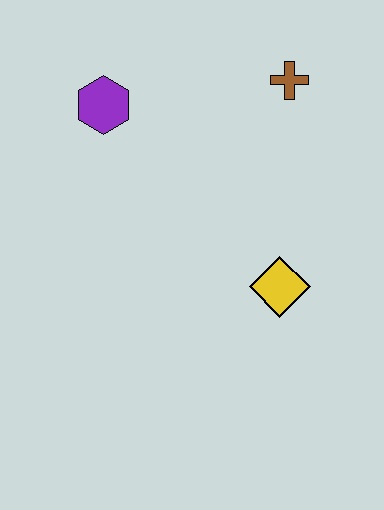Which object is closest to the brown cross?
The purple hexagon is closest to the brown cross.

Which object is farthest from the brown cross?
The yellow diamond is farthest from the brown cross.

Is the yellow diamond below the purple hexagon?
Yes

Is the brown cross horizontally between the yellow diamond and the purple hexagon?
No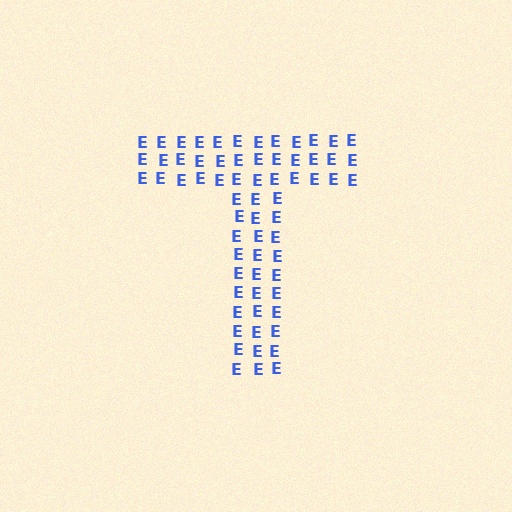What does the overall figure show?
The overall figure shows the letter T.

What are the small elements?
The small elements are letter E's.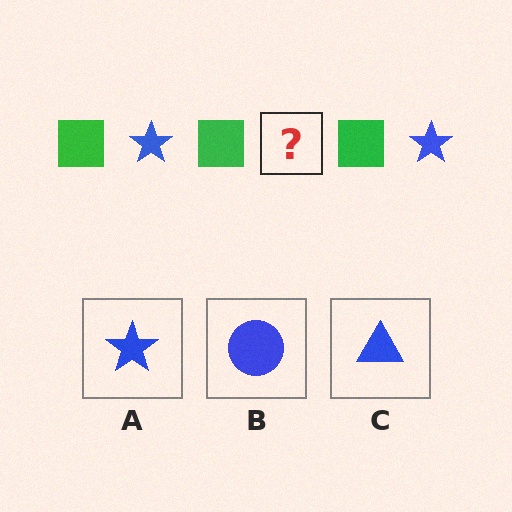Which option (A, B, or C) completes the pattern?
A.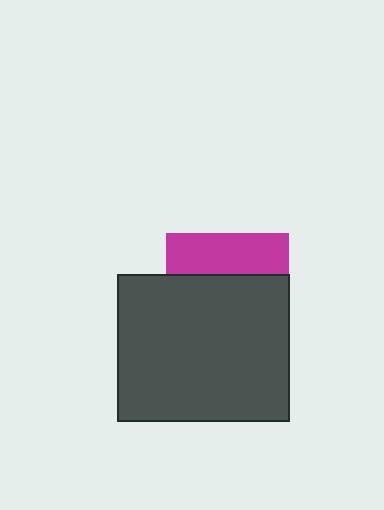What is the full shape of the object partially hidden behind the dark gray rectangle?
The partially hidden object is a magenta square.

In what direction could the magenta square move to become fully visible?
The magenta square could move up. That would shift it out from behind the dark gray rectangle entirely.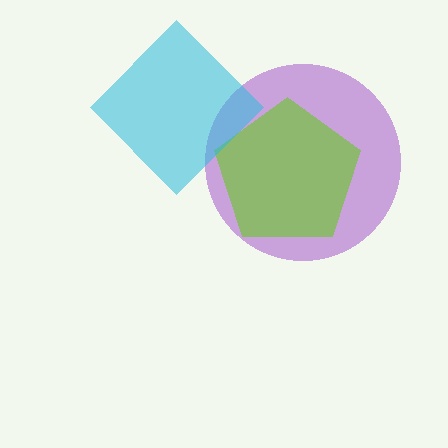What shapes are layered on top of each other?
The layered shapes are: a purple circle, a lime pentagon, a cyan diamond.